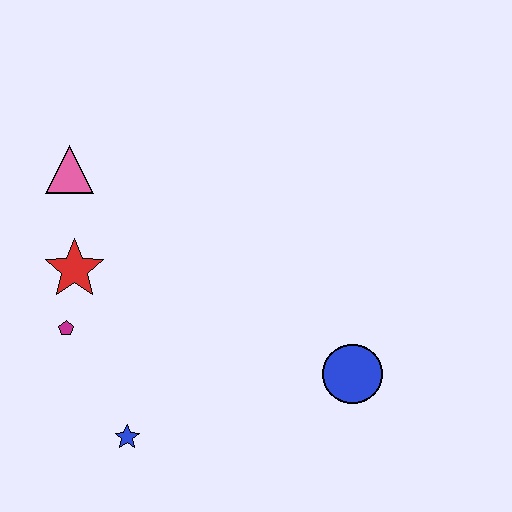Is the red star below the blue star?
No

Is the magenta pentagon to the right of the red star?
No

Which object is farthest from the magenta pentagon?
The blue circle is farthest from the magenta pentagon.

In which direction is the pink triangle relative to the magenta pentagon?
The pink triangle is above the magenta pentagon.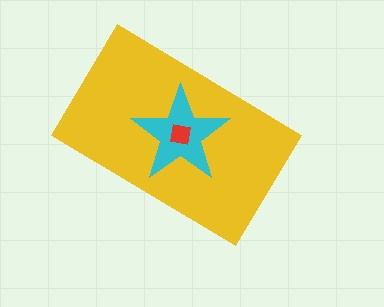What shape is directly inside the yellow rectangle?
The cyan star.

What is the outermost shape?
The yellow rectangle.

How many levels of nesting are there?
3.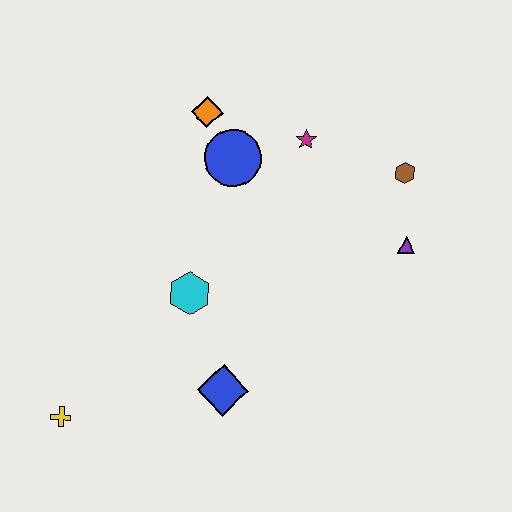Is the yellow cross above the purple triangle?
No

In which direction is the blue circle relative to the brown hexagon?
The blue circle is to the left of the brown hexagon.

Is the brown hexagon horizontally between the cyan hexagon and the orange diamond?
No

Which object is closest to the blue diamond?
The cyan hexagon is closest to the blue diamond.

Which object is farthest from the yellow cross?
The brown hexagon is farthest from the yellow cross.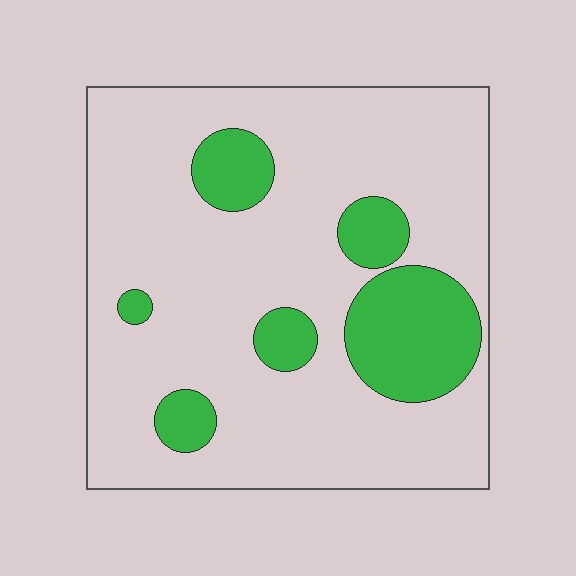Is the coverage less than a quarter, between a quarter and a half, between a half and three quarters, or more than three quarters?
Less than a quarter.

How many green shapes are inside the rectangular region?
6.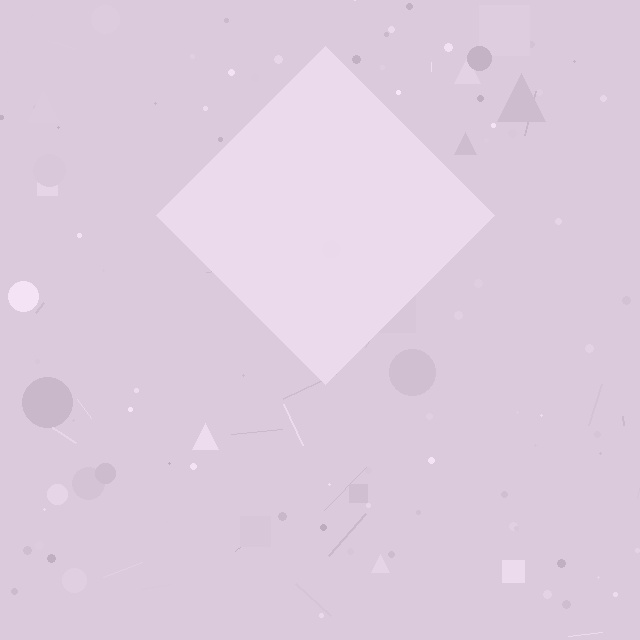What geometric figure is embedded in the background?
A diamond is embedded in the background.